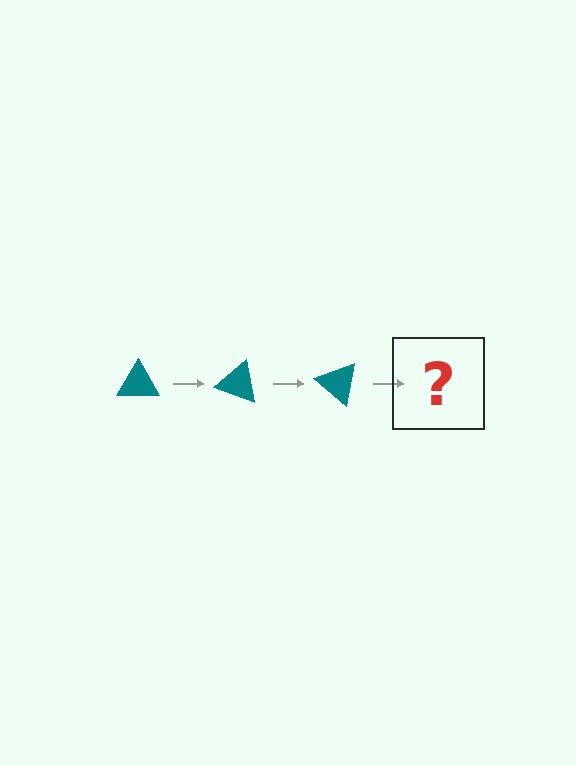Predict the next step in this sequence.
The next step is a teal triangle rotated 60 degrees.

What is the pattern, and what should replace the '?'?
The pattern is that the triangle rotates 20 degrees each step. The '?' should be a teal triangle rotated 60 degrees.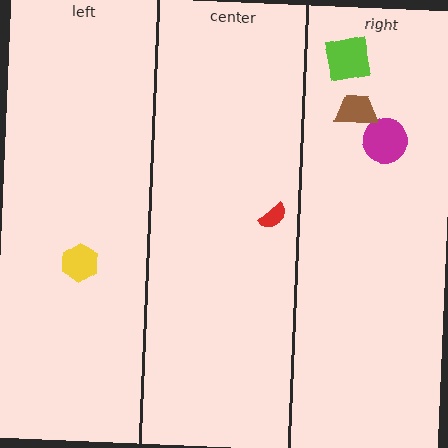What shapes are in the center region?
The red semicircle.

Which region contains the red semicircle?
The center region.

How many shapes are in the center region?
1.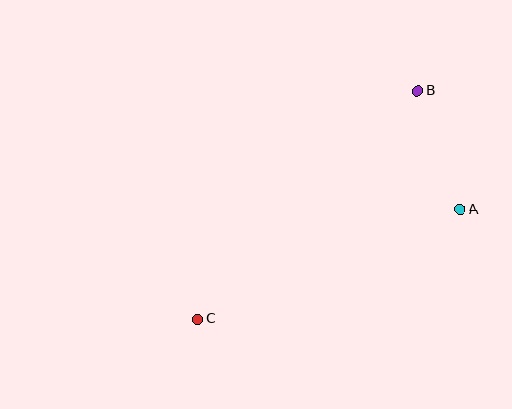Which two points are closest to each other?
Points A and B are closest to each other.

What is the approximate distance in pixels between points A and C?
The distance between A and C is approximately 284 pixels.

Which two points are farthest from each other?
Points B and C are farthest from each other.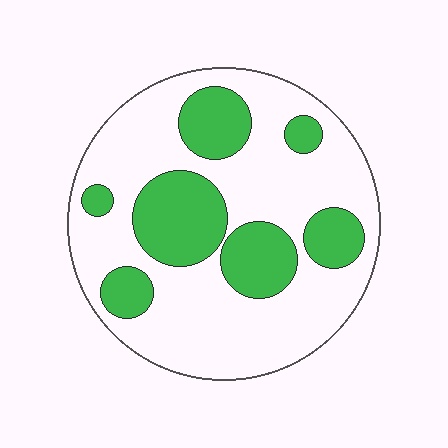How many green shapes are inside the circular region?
7.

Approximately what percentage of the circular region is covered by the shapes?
Approximately 30%.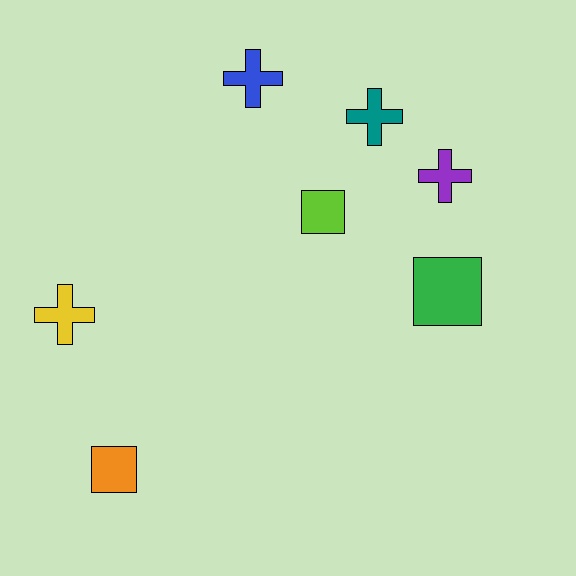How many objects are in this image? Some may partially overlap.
There are 7 objects.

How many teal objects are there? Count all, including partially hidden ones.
There is 1 teal object.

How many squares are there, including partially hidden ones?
There are 3 squares.